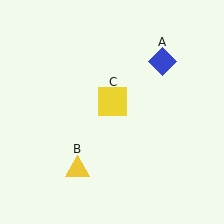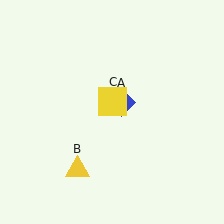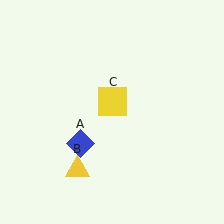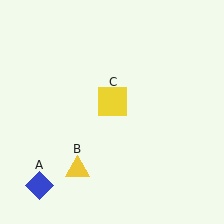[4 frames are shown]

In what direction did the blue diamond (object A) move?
The blue diamond (object A) moved down and to the left.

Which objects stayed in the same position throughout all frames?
Yellow triangle (object B) and yellow square (object C) remained stationary.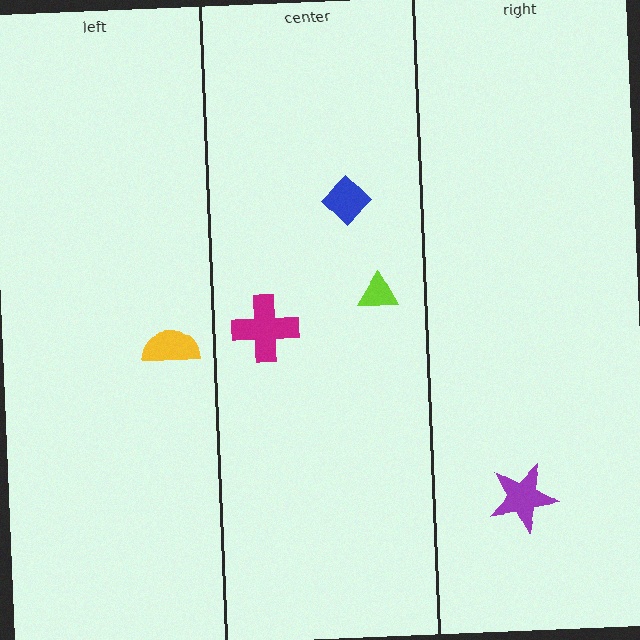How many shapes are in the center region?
3.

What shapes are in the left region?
The yellow semicircle.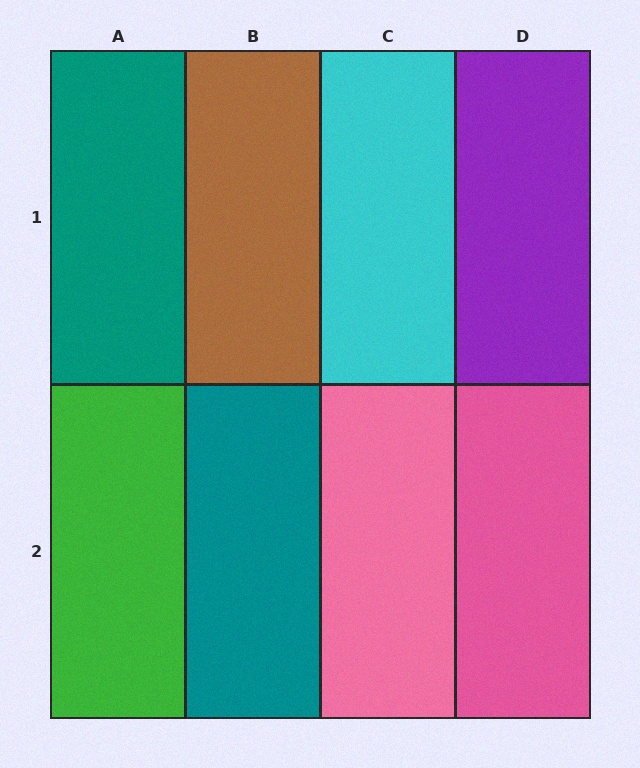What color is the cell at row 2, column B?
Teal.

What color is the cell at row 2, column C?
Pink.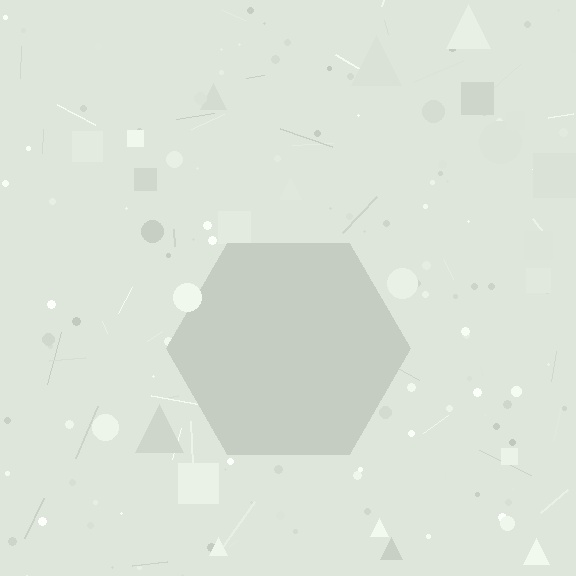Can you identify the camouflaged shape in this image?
The camouflaged shape is a hexagon.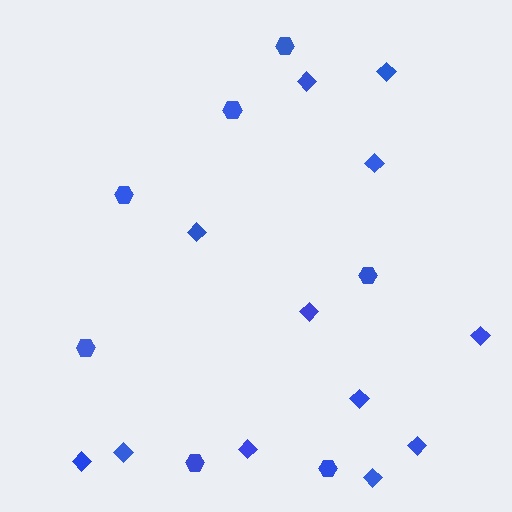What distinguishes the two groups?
There are 2 groups: one group of diamonds (12) and one group of hexagons (7).